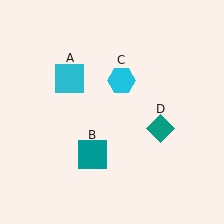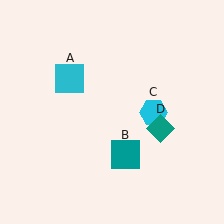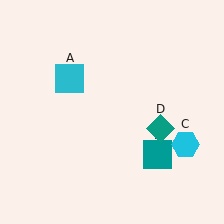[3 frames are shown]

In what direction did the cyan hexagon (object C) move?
The cyan hexagon (object C) moved down and to the right.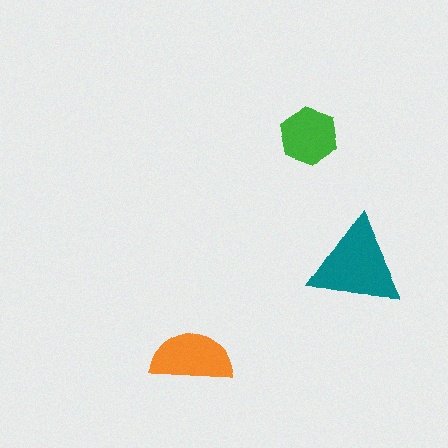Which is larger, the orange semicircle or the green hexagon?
The orange semicircle.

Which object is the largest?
The teal triangle.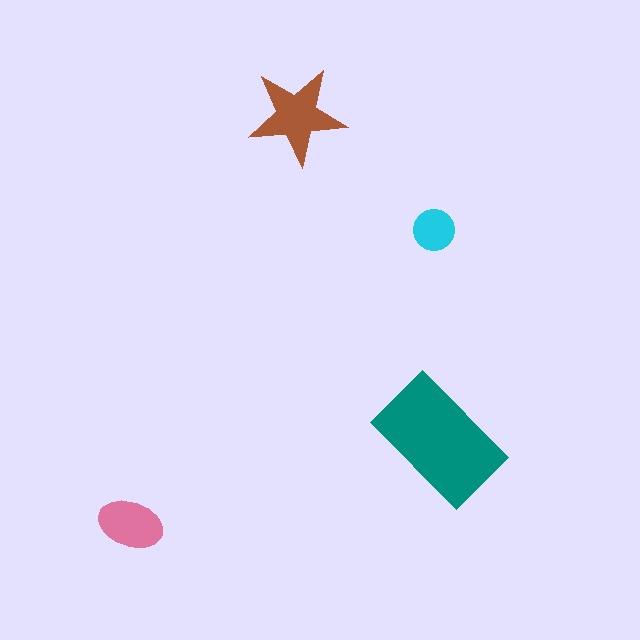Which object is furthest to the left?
The pink ellipse is leftmost.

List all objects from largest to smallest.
The teal rectangle, the brown star, the pink ellipse, the cyan circle.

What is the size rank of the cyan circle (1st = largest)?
4th.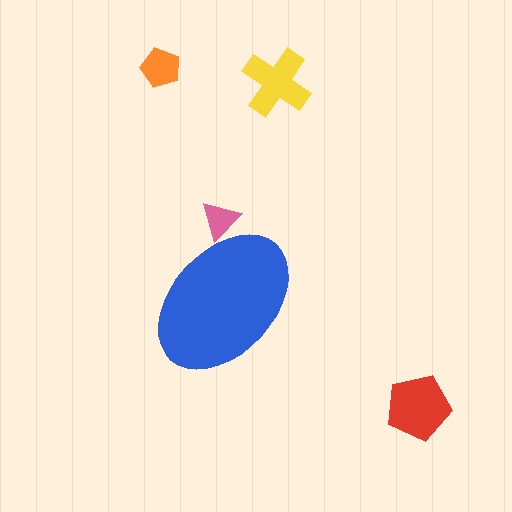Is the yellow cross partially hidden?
No, the yellow cross is fully visible.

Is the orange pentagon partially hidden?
No, the orange pentagon is fully visible.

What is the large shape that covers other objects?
A blue ellipse.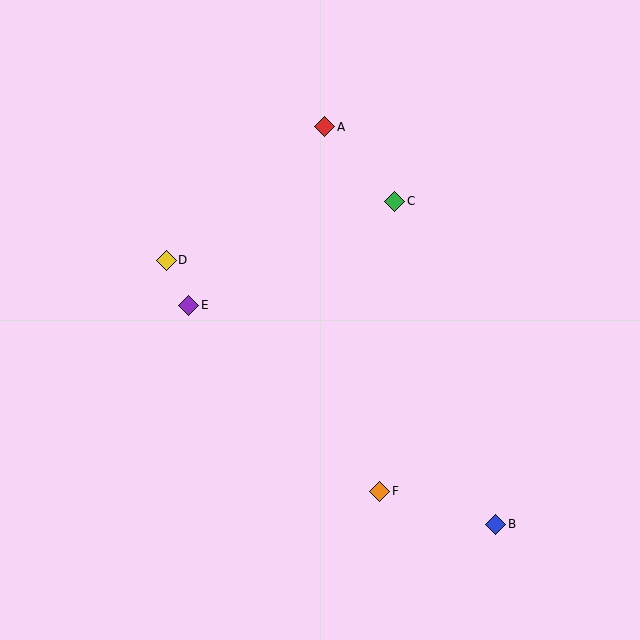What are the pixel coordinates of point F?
Point F is at (380, 491).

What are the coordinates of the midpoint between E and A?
The midpoint between E and A is at (257, 216).